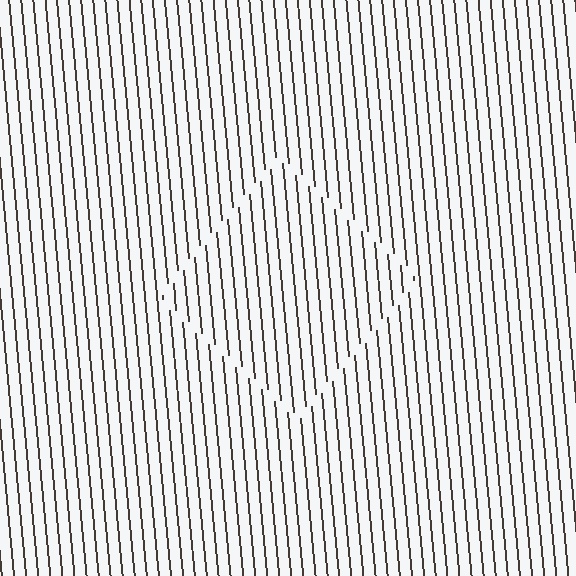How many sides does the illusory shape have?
4 sides — the line-ends trace a square.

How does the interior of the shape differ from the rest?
The interior of the shape contains the same grating, shifted by half a period — the contour is defined by the phase discontinuity where line-ends from the inner and outer gratings abut.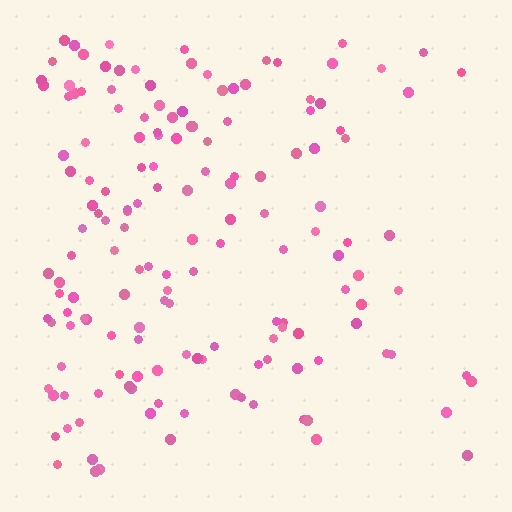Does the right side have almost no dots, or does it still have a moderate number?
Still a moderate number, just noticeably fewer than the left.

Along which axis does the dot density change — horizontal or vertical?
Horizontal.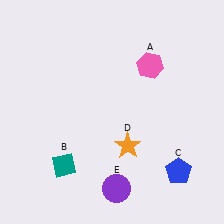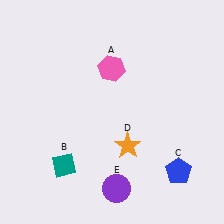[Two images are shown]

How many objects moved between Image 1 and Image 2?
1 object moved between the two images.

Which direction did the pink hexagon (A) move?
The pink hexagon (A) moved left.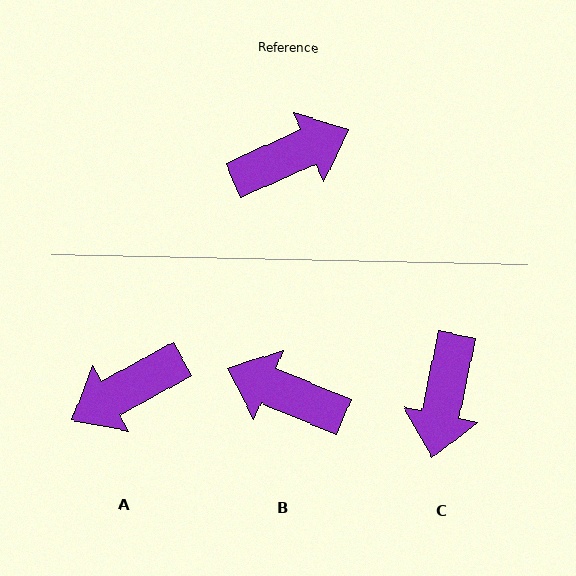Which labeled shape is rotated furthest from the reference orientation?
A, about 175 degrees away.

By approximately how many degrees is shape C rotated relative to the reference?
Approximately 125 degrees clockwise.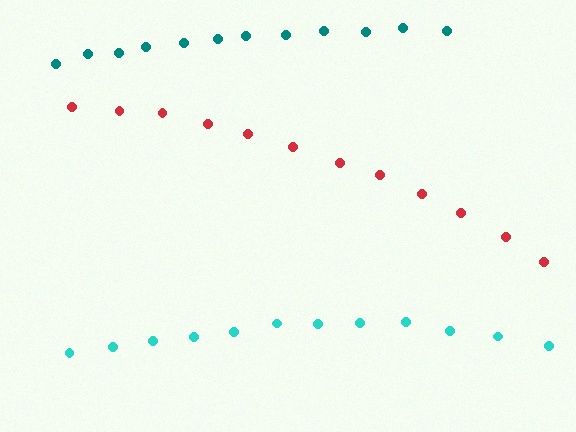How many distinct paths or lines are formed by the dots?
There are 3 distinct paths.